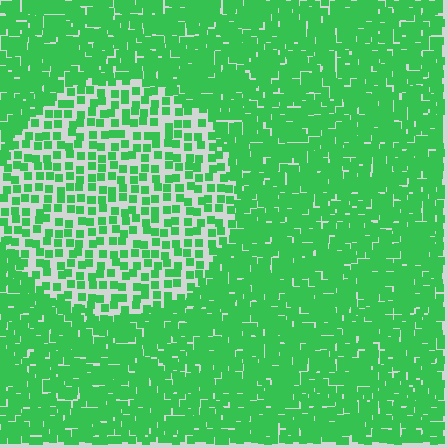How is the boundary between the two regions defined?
The boundary is defined by a change in element density (approximately 2.3x ratio). All elements are the same color, size, and shape.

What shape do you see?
I see a circle.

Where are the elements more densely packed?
The elements are more densely packed outside the circle boundary.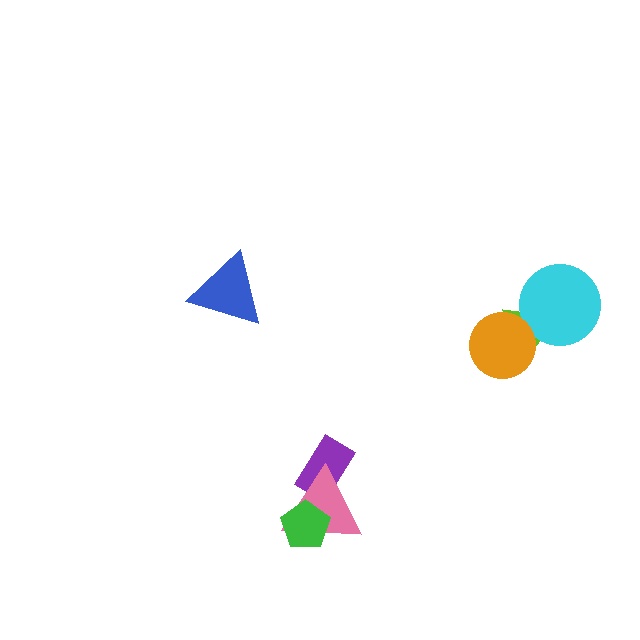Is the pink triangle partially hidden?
Yes, it is partially covered by another shape.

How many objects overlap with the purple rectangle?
1 object overlaps with the purple rectangle.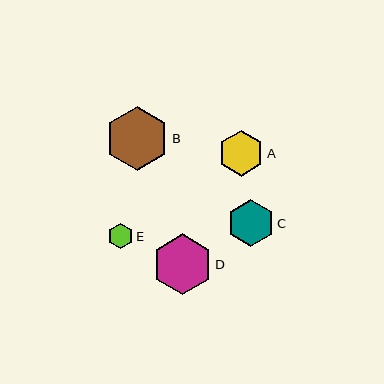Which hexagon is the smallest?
Hexagon E is the smallest with a size of approximately 24 pixels.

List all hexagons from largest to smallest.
From largest to smallest: B, D, C, A, E.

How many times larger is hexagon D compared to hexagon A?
Hexagon D is approximately 1.3 times the size of hexagon A.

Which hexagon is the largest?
Hexagon B is the largest with a size of approximately 64 pixels.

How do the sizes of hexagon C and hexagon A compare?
Hexagon C and hexagon A are approximately the same size.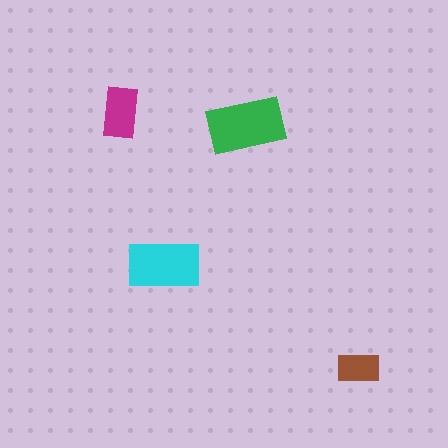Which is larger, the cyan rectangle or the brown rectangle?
The cyan one.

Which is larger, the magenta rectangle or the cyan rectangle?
The cyan one.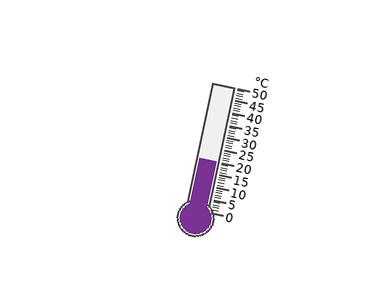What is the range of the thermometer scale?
The thermometer scale ranges from 0°C to 50°C.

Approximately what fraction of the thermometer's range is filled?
The thermometer is filled to approximately 40% of its range.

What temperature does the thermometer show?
The thermometer shows approximately 20°C.